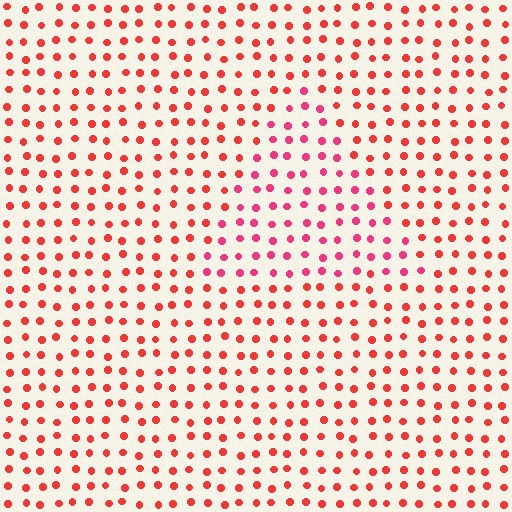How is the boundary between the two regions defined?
The boundary is defined purely by a slight shift in hue (about 25 degrees). Spacing, size, and orientation are identical on both sides.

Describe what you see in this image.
The image is filled with small red elements in a uniform arrangement. A triangle-shaped region is visible where the elements are tinted to a slightly different hue, forming a subtle color boundary.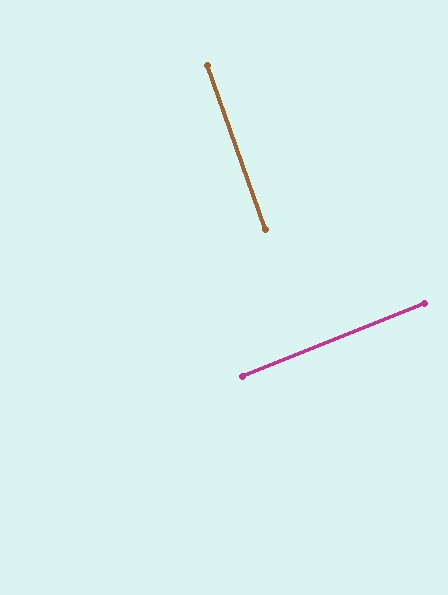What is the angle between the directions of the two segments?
Approximately 88 degrees.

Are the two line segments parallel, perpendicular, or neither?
Perpendicular — they meet at approximately 88°.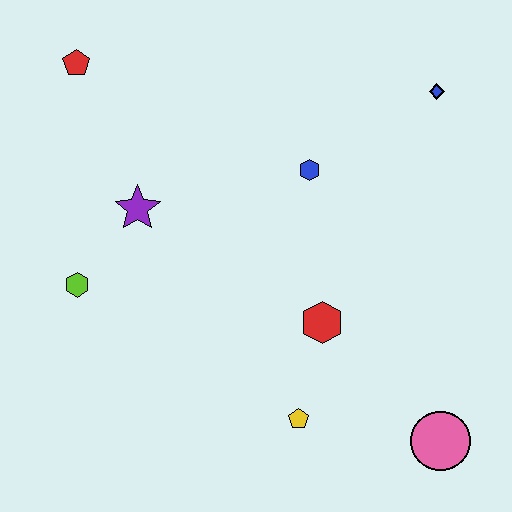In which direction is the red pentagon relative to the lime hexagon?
The red pentagon is above the lime hexagon.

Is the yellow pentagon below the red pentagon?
Yes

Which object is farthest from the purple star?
The pink circle is farthest from the purple star.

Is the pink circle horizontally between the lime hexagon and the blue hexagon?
No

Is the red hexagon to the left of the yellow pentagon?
No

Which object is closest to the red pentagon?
The purple star is closest to the red pentagon.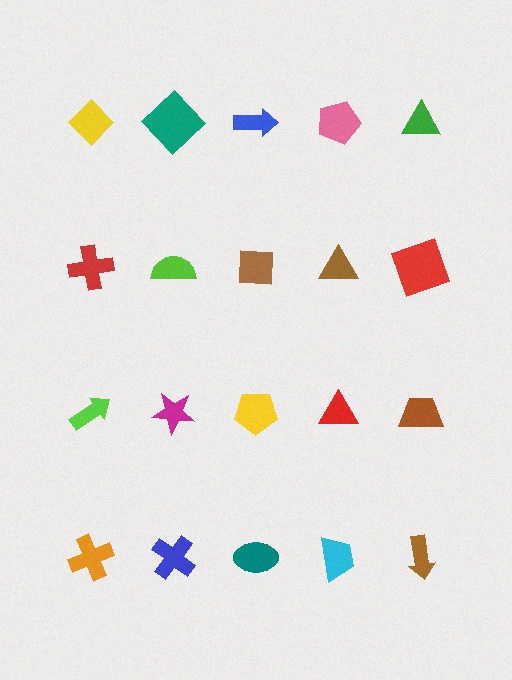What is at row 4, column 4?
A cyan trapezoid.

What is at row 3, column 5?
A brown trapezoid.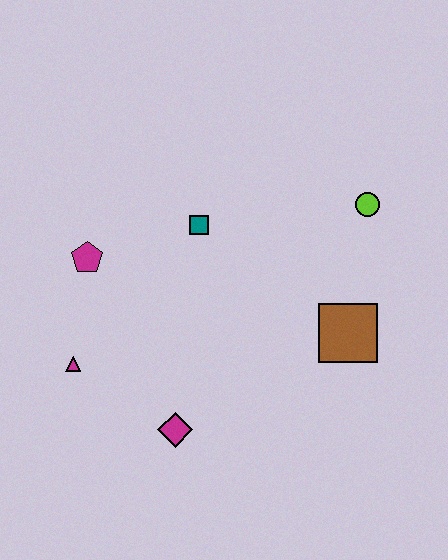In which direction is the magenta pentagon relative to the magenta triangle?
The magenta pentagon is above the magenta triangle.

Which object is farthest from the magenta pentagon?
The lime circle is farthest from the magenta pentagon.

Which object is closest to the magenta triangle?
The magenta pentagon is closest to the magenta triangle.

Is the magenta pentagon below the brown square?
No